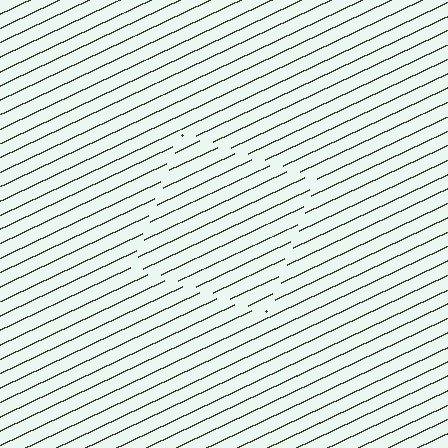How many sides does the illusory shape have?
4 sides — the line-ends trace a square.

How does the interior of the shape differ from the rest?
The interior of the shape contains the same grating, shifted by half a period — the contour is defined by the phase discontinuity where line-ends from the inner and outer gratings abut.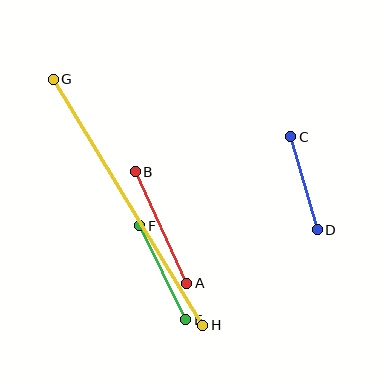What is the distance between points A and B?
The distance is approximately 123 pixels.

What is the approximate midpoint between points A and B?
The midpoint is at approximately (161, 227) pixels.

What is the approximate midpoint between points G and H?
The midpoint is at approximately (128, 202) pixels.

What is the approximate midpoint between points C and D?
The midpoint is at approximately (304, 183) pixels.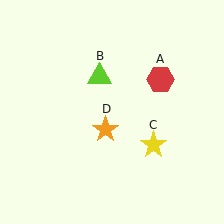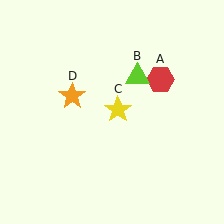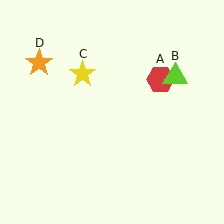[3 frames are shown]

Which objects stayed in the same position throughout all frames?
Red hexagon (object A) remained stationary.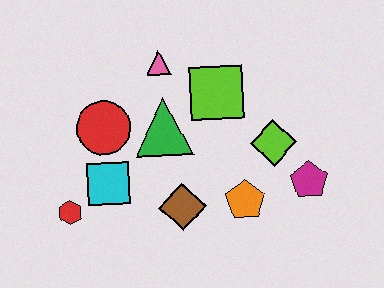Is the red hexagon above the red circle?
No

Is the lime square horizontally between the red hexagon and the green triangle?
No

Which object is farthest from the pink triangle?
The magenta pentagon is farthest from the pink triangle.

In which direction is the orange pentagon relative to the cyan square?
The orange pentagon is to the right of the cyan square.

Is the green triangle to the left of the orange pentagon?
Yes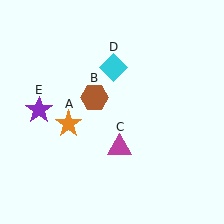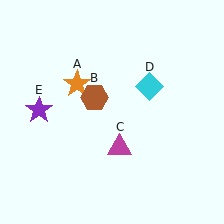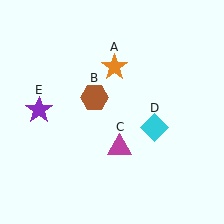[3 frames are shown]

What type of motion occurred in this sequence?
The orange star (object A), cyan diamond (object D) rotated clockwise around the center of the scene.